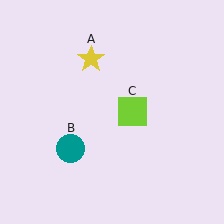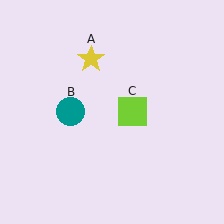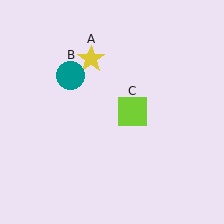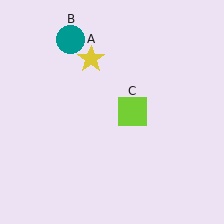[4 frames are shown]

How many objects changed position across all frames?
1 object changed position: teal circle (object B).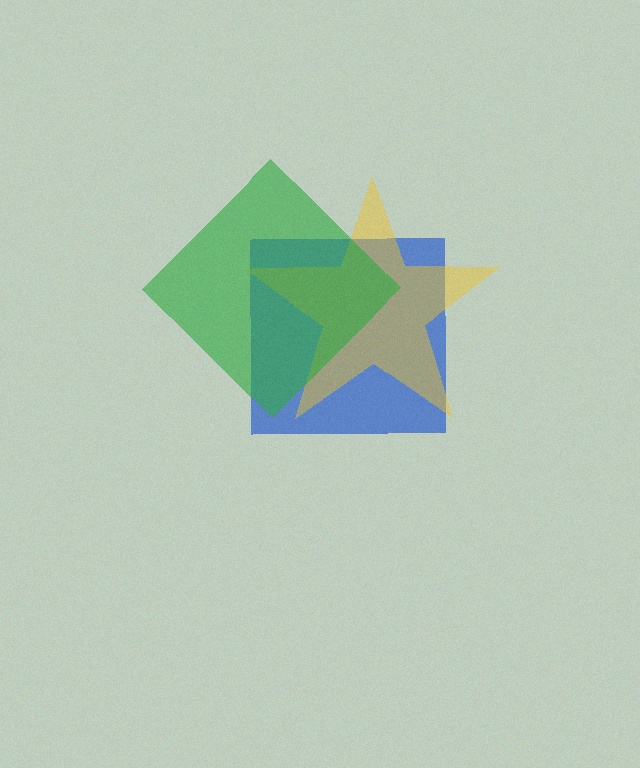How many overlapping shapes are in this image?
There are 3 overlapping shapes in the image.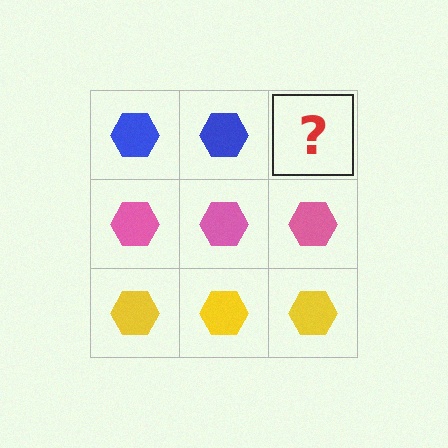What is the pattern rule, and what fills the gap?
The rule is that each row has a consistent color. The gap should be filled with a blue hexagon.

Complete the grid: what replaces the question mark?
The question mark should be replaced with a blue hexagon.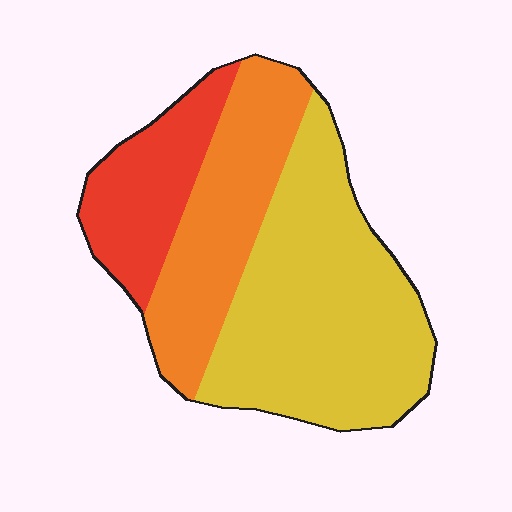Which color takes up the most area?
Yellow, at roughly 50%.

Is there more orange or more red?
Orange.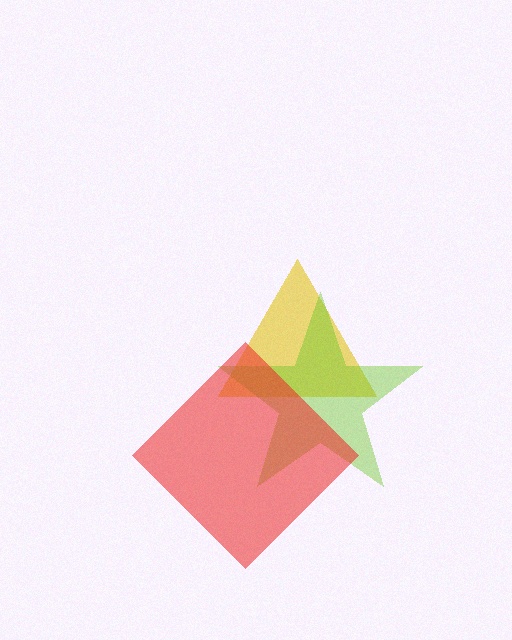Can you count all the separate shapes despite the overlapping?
Yes, there are 3 separate shapes.